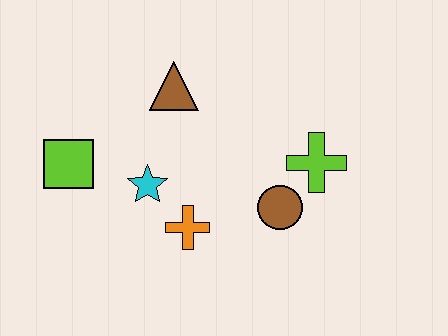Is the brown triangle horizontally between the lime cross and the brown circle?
No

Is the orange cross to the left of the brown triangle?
No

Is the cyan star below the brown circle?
No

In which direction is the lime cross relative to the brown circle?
The lime cross is above the brown circle.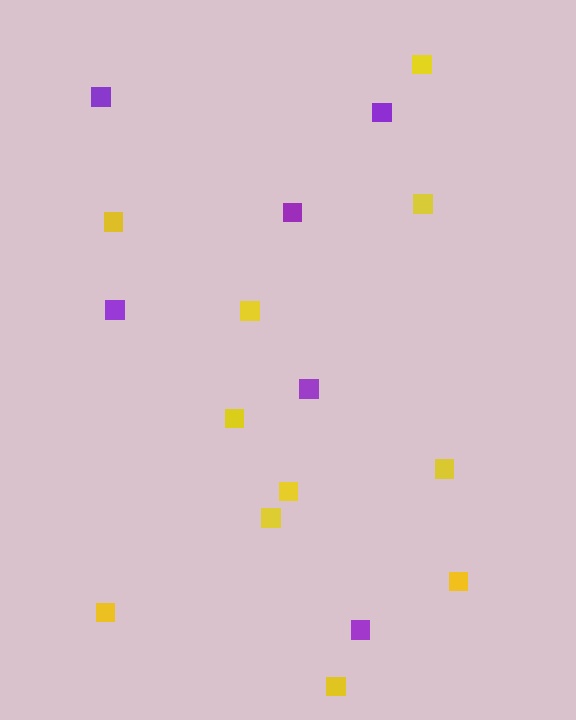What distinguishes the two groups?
There are 2 groups: one group of yellow squares (11) and one group of purple squares (6).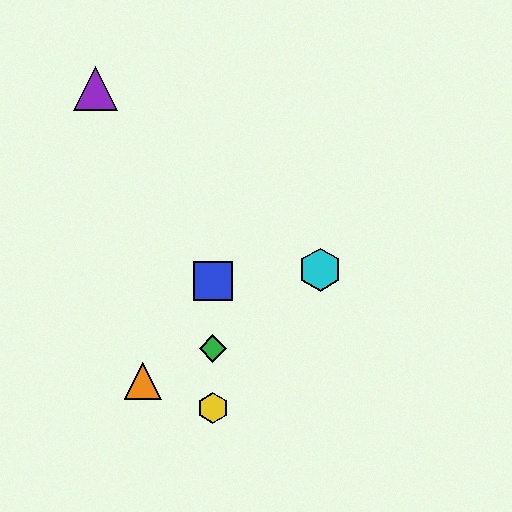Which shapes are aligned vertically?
The red triangle, the blue square, the green diamond, the yellow hexagon are aligned vertically.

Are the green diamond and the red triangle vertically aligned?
Yes, both are at x≈213.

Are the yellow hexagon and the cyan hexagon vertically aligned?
No, the yellow hexagon is at x≈213 and the cyan hexagon is at x≈320.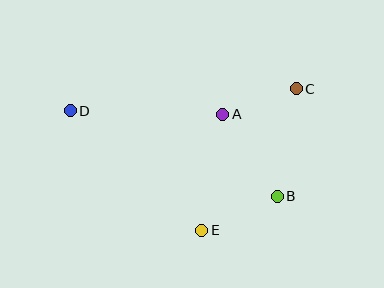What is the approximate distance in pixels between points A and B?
The distance between A and B is approximately 98 pixels.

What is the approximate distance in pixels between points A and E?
The distance between A and E is approximately 118 pixels.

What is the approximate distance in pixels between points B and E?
The distance between B and E is approximately 83 pixels.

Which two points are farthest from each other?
Points C and D are farthest from each other.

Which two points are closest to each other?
Points A and C are closest to each other.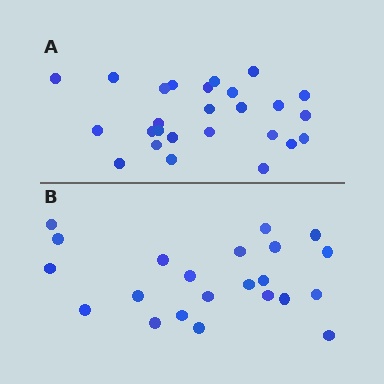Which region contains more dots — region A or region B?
Region A (the top region) has more dots.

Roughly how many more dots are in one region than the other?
Region A has about 4 more dots than region B.